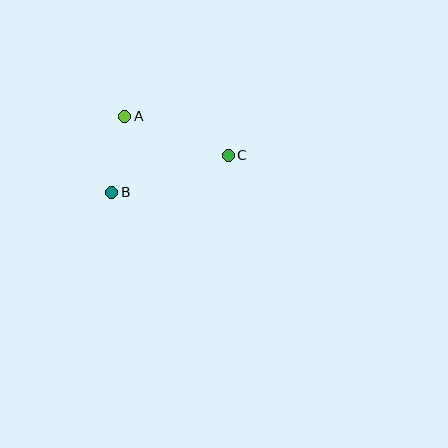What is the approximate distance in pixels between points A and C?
The distance between A and C is approximately 111 pixels.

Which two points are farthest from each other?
Points B and C are farthest from each other.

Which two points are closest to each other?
Points A and B are closest to each other.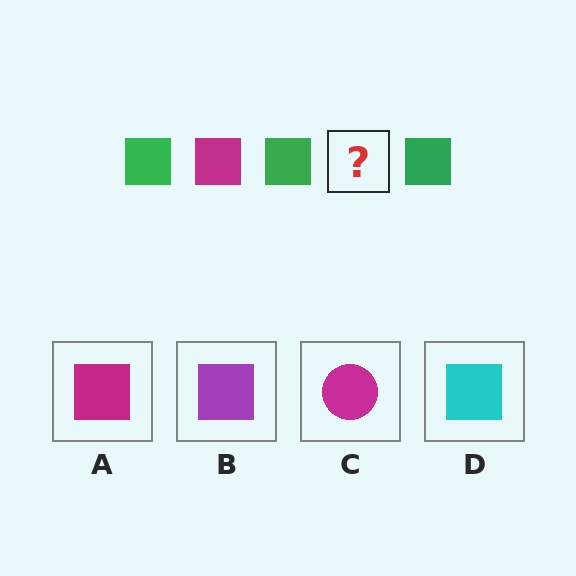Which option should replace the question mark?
Option A.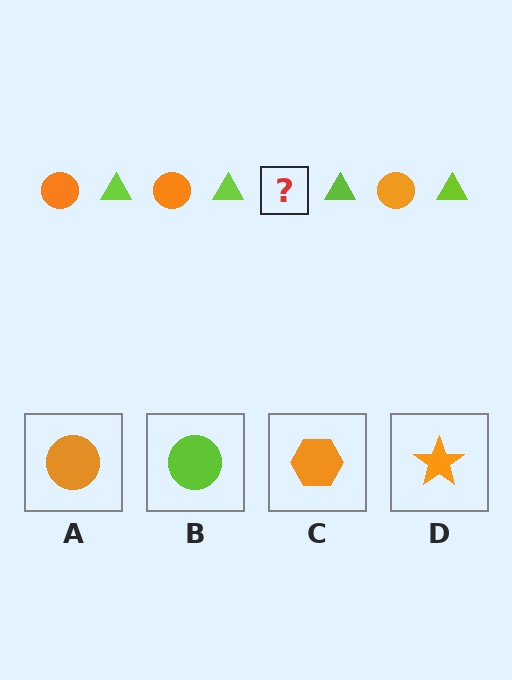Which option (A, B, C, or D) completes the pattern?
A.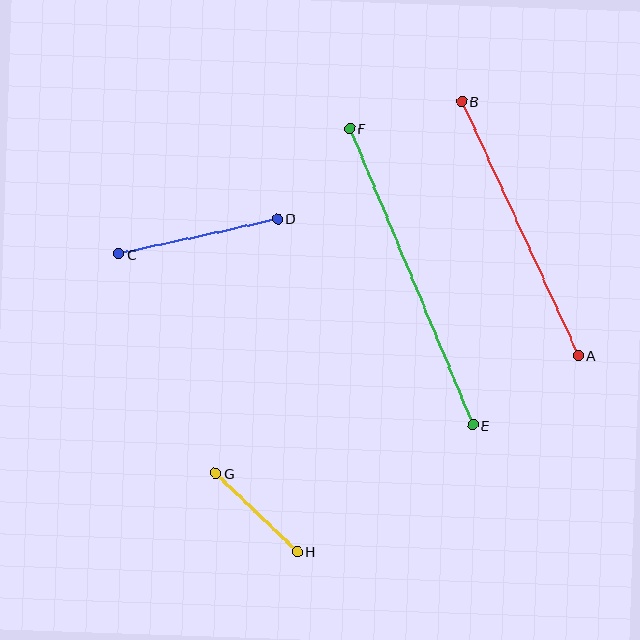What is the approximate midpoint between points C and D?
The midpoint is at approximately (198, 236) pixels.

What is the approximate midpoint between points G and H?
The midpoint is at approximately (256, 513) pixels.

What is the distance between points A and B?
The distance is approximately 279 pixels.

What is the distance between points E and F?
The distance is approximately 321 pixels.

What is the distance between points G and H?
The distance is approximately 113 pixels.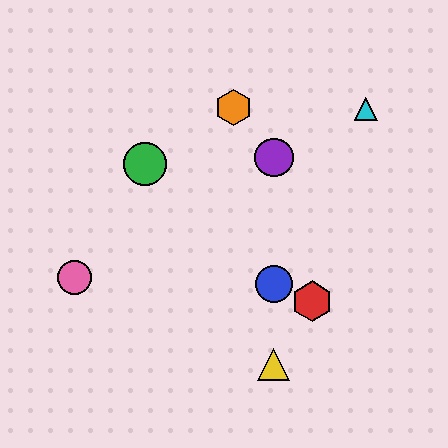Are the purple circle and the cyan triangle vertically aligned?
No, the purple circle is at x≈274 and the cyan triangle is at x≈366.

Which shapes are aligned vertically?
The blue circle, the yellow triangle, the purple circle are aligned vertically.